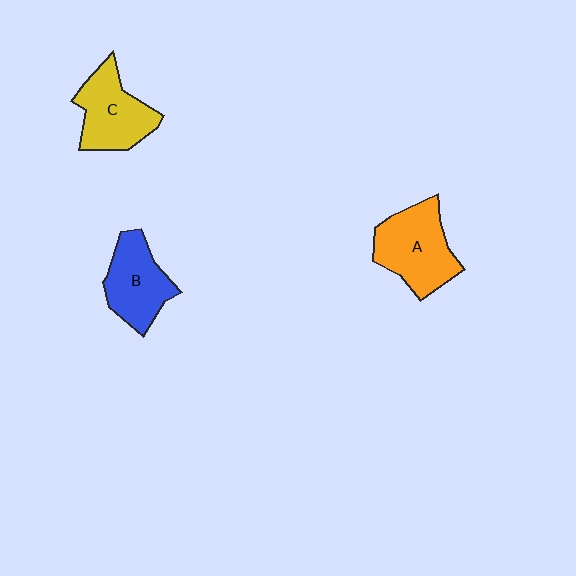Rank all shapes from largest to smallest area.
From largest to smallest: A (orange), C (yellow), B (blue).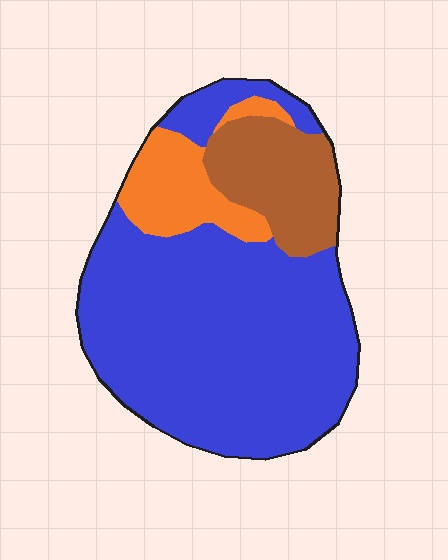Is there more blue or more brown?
Blue.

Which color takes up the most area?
Blue, at roughly 70%.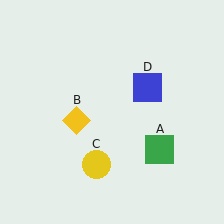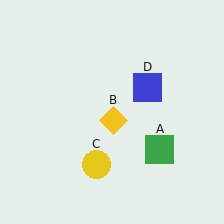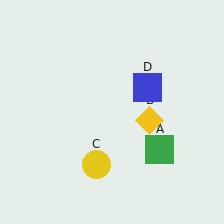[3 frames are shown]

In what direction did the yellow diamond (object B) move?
The yellow diamond (object B) moved right.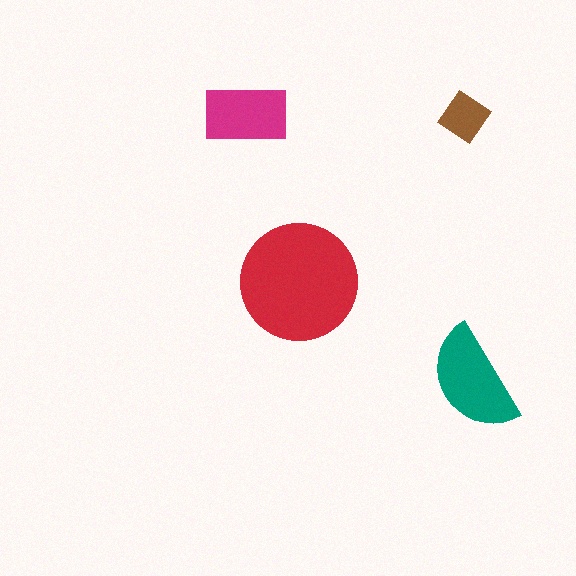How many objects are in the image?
There are 4 objects in the image.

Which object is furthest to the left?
The magenta rectangle is leftmost.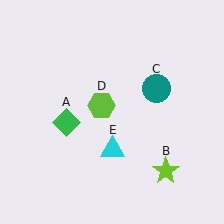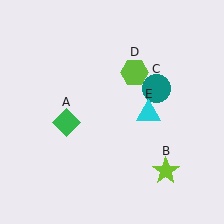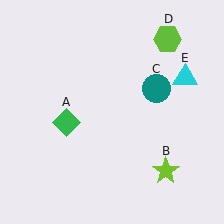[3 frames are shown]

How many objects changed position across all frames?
2 objects changed position: lime hexagon (object D), cyan triangle (object E).